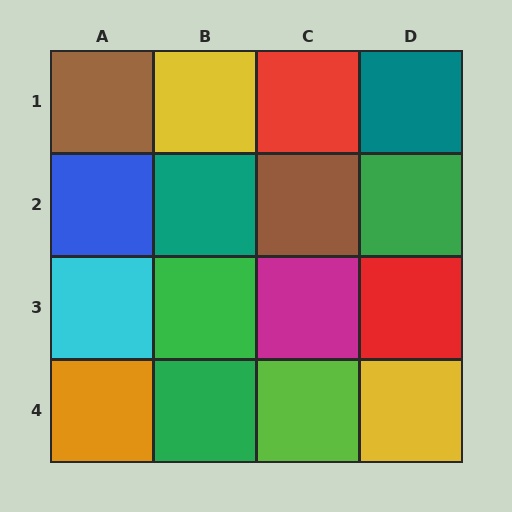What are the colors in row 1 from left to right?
Brown, yellow, red, teal.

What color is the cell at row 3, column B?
Green.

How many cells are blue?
1 cell is blue.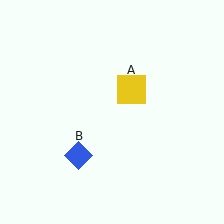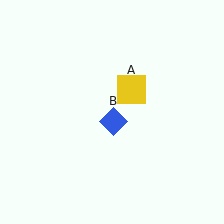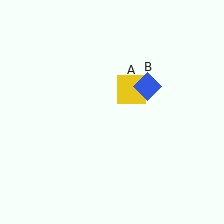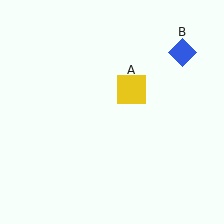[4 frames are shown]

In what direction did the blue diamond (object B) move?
The blue diamond (object B) moved up and to the right.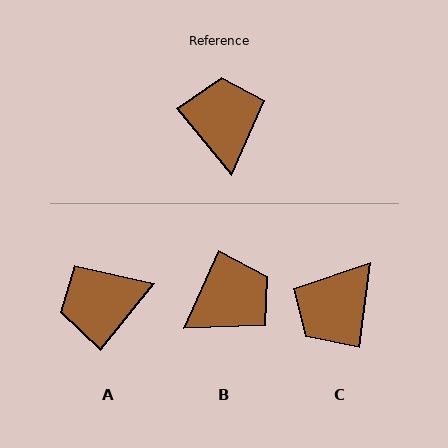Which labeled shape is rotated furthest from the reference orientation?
C, about 133 degrees away.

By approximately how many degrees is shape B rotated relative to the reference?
Approximately 63 degrees clockwise.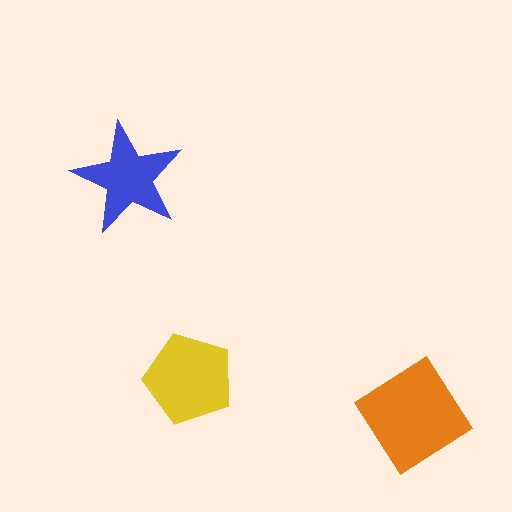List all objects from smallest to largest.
The blue star, the yellow pentagon, the orange diamond.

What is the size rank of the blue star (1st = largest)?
3rd.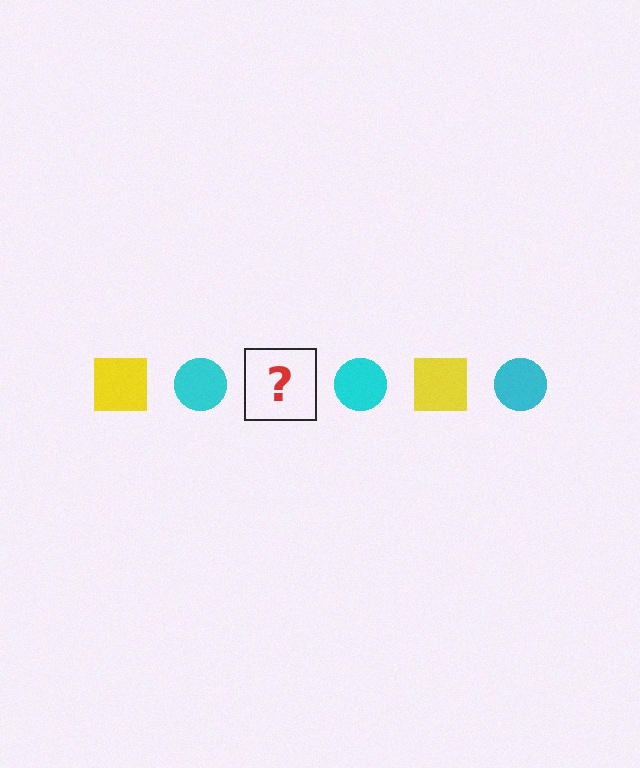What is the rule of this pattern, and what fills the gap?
The rule is that the pattern alternates between yellow square and cyan circle. The gap should be filled with a yellow square.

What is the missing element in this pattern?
The missing element is a yellow square.